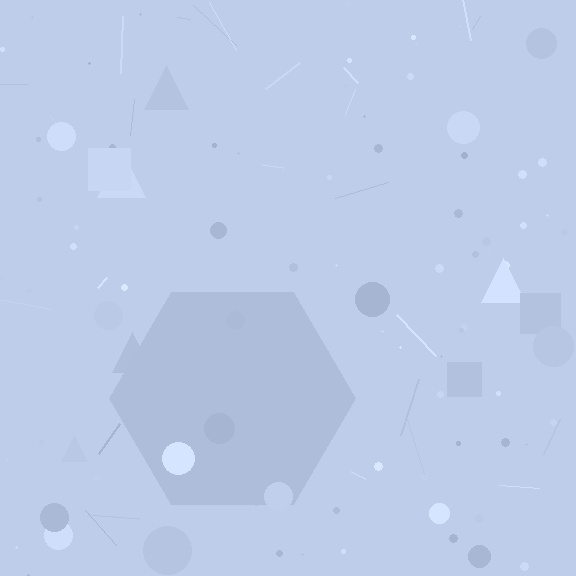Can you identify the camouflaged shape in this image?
The camouflaged shape is a hexagon.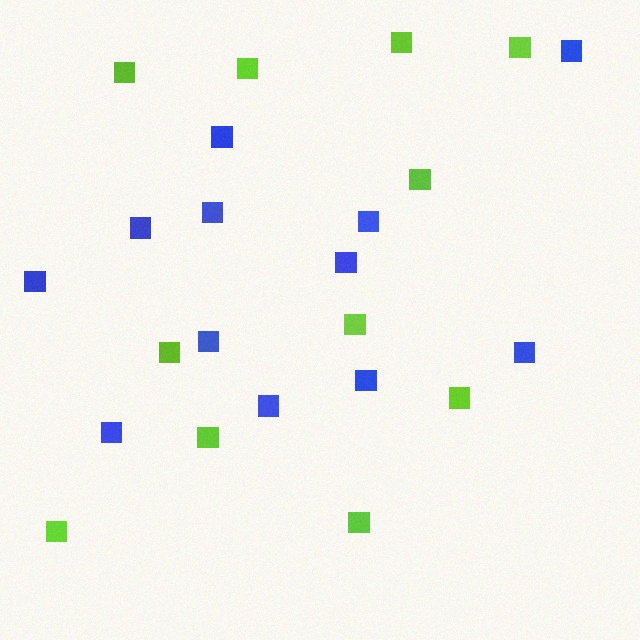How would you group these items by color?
There are 2 groups: one group of lime squares (11) and one group of blue squares (12).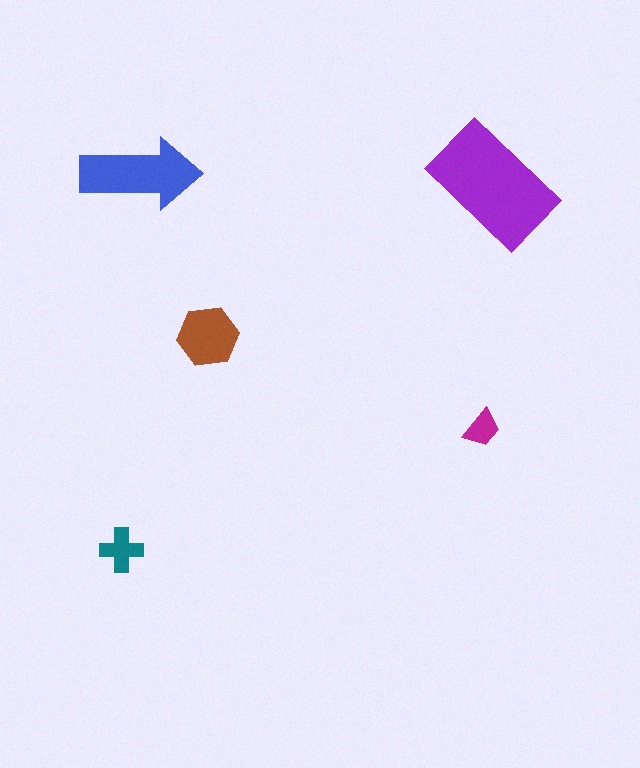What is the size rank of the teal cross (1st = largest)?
4th.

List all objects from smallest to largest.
The magenta trapezoid, the teal cross, the brown hexagon, the blue arrow, the purple rectangle.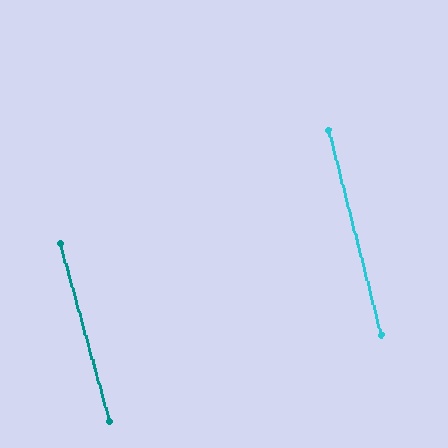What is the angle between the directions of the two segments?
Approximately 1 degree.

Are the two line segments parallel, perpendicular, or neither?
Parallel — their directions differ by only 1.4°.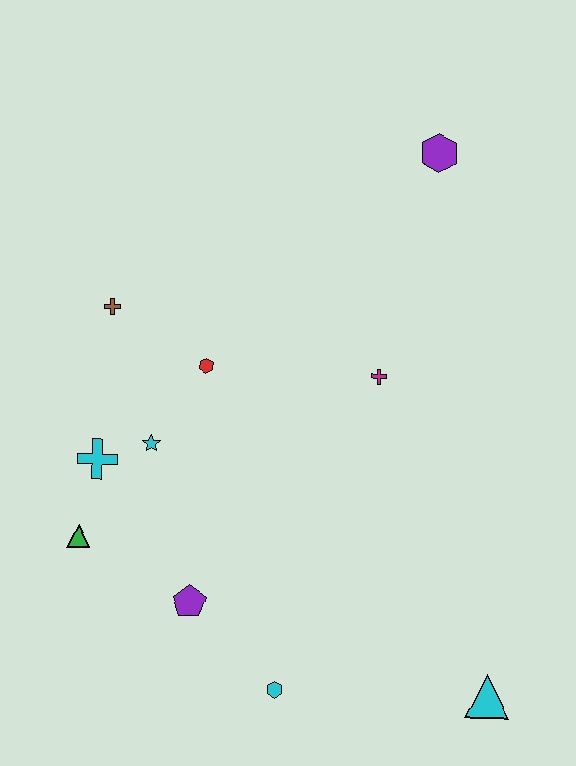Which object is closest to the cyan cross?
The cyan star is closest to the cyan cross.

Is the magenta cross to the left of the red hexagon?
No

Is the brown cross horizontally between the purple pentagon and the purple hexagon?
No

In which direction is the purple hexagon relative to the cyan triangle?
The purple hexagon is above the cyan triangle.